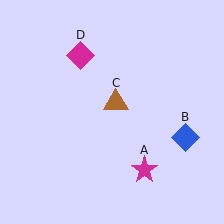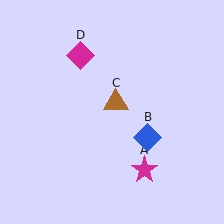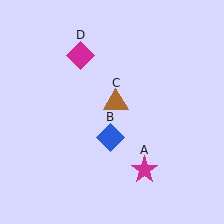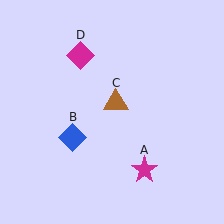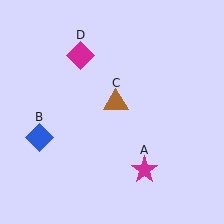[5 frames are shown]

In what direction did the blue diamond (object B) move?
The blue diamond (object B) moved left.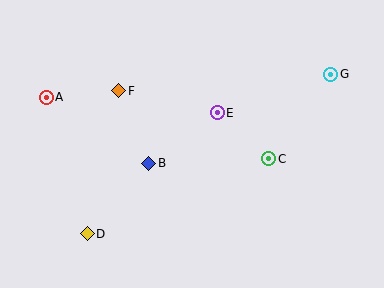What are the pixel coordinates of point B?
Point B is at (149, 163).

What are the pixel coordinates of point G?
Point G is at (331, 74).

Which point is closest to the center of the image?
Point E at (217, 113) is closest to the center.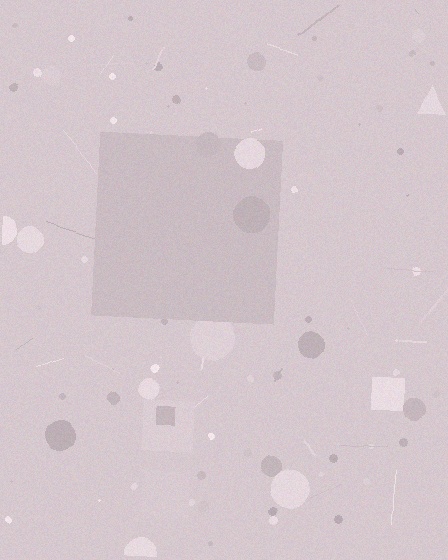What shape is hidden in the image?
A square is hidden in the image.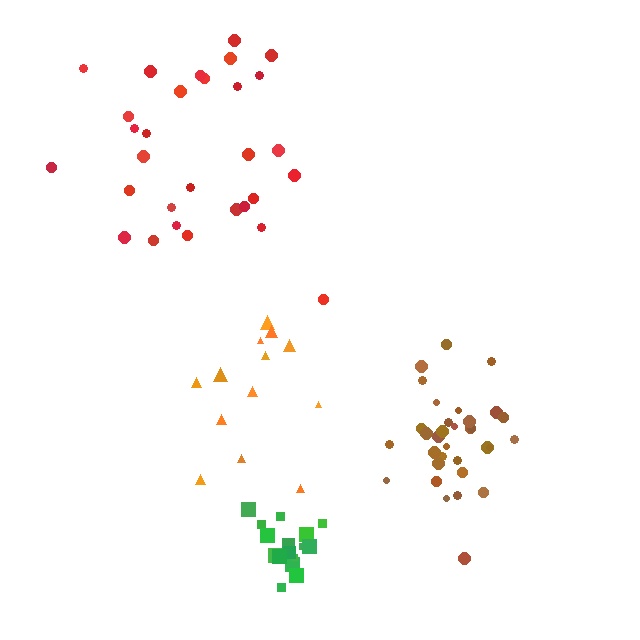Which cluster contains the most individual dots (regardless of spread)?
Brown (33).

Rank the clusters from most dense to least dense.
green, brown, red, orange.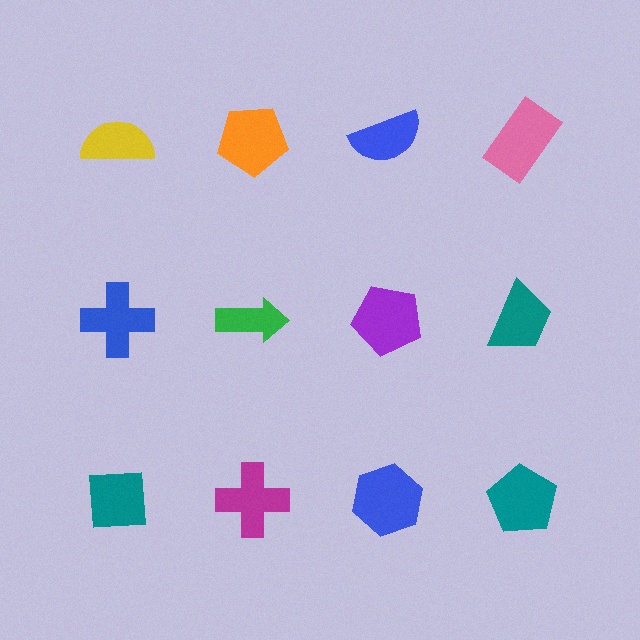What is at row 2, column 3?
A purple pentagon.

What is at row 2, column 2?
A green arrow.